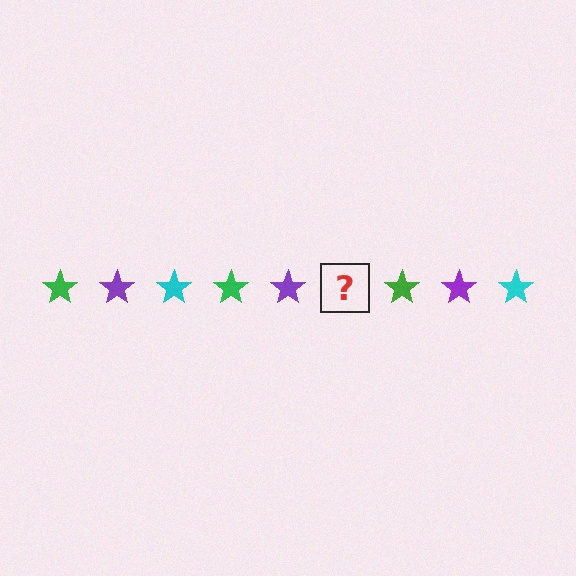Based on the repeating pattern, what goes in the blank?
The blank should be a cyan star.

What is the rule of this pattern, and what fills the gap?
The rule is that the pattern cycles through green, purple, cyan stars. The gap should be filled with a cyan star.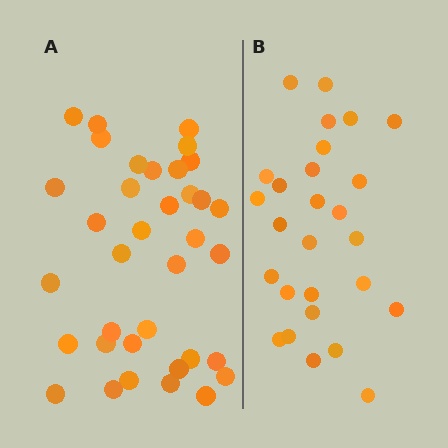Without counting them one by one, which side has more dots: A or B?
Region A (the left region) has more dots.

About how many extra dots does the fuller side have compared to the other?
Region A has roughly 8 or so more dots than region B.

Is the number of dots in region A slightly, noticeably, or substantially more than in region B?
Region A has noticeably more, but not dramatically so. The ratio is roughly 1.3 to 1.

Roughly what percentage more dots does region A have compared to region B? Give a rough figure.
About 35% more.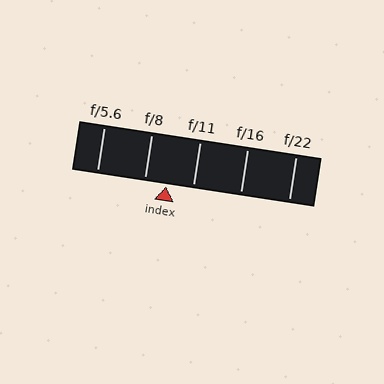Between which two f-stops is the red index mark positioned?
The index mark is between f/8 and f/11.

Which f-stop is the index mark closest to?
The index mark is closest to f/8.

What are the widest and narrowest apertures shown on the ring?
The widest aperture shown is f/5.6 and the narrowest is f/22.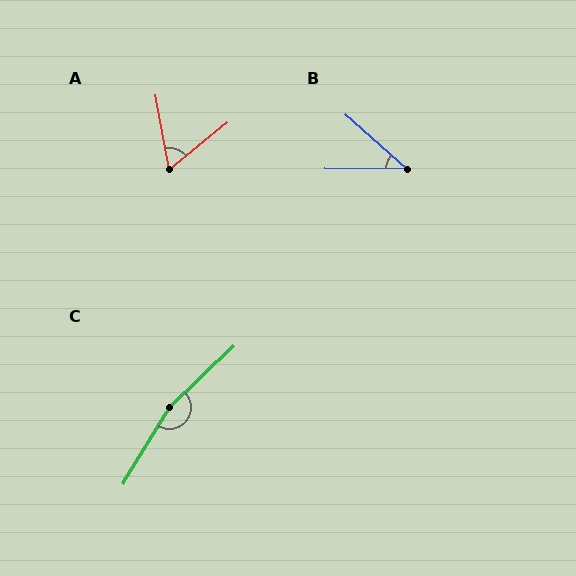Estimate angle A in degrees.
Approximately 61 degrees.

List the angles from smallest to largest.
B (41°), A (61°), C (165°).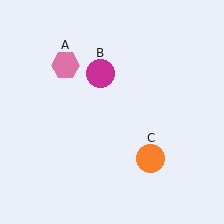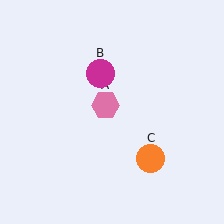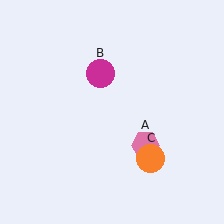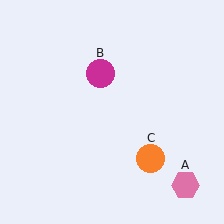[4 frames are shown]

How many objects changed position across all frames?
1 object changed position: pink hexagon (object A).